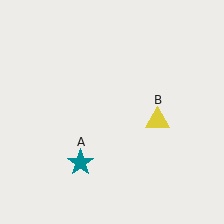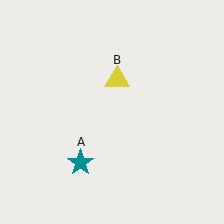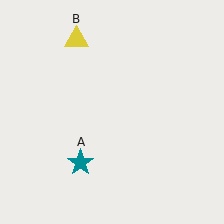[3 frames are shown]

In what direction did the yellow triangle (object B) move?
The yellow triangle (object B) moved up and to the left.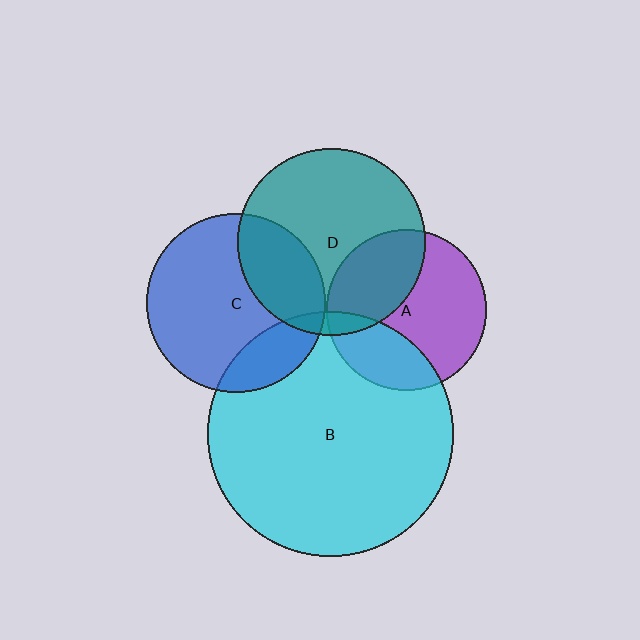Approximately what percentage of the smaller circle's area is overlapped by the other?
Approximately 25%.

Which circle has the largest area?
Circle B (cyan).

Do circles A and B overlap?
Yes.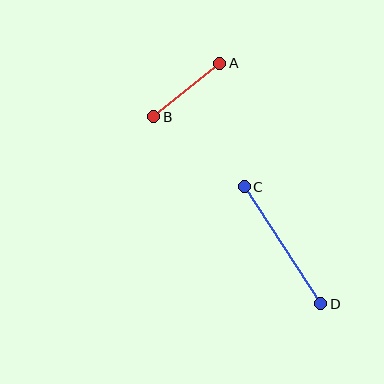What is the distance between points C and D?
The distance is approximately 140 pixels.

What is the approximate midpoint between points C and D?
The midpoint is at approximately (283, 245) pixels.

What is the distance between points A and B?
The distance is approximately 85 pixels.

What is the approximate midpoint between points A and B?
The midpoint is at approximately (187, 90) pixels.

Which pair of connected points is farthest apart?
Points C and D are farthest apart.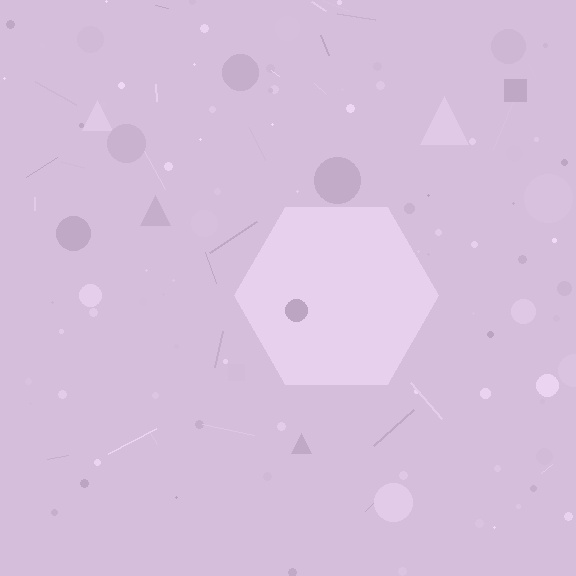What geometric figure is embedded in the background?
A hexagon is embedded in the background.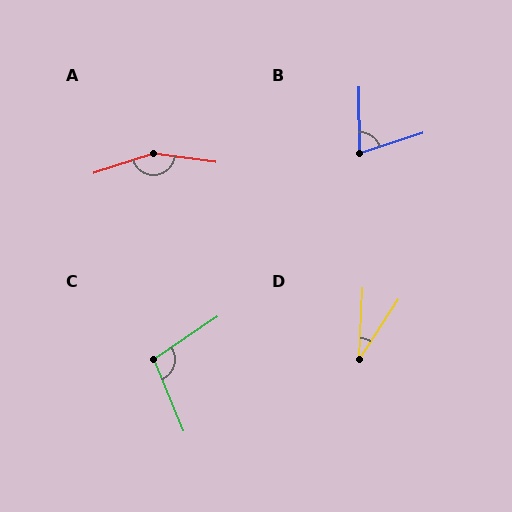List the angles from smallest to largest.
D (30°), B (73°), C (102°), A (154°).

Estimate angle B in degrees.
Approximately 73 degrees.